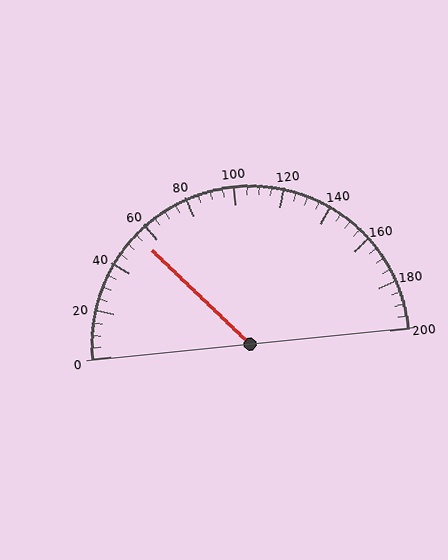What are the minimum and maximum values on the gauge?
The gauge ranges from 0 to 200.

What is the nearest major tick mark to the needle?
The nearest major tick mark is 60.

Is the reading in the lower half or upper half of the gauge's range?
The reading is in the lower half of the range (0 to 200).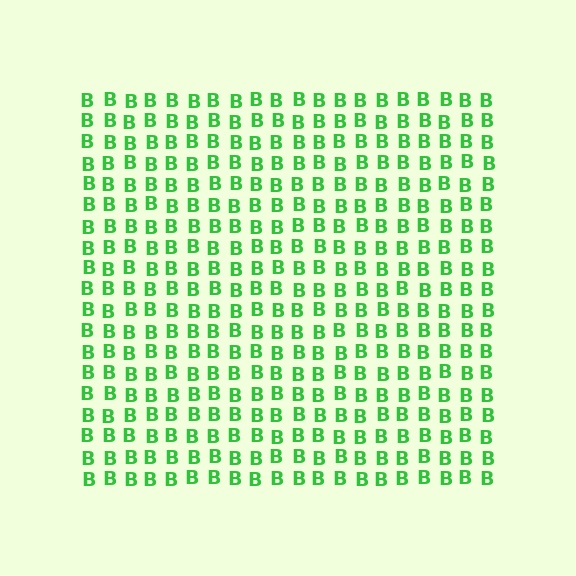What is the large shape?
The large shape is a square.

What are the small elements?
The small elements are letter B's.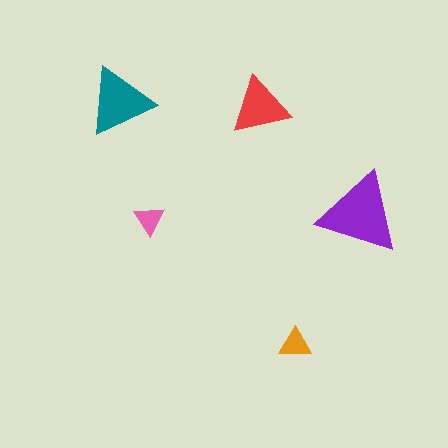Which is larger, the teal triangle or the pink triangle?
The teal one.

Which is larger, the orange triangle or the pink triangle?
The orange one.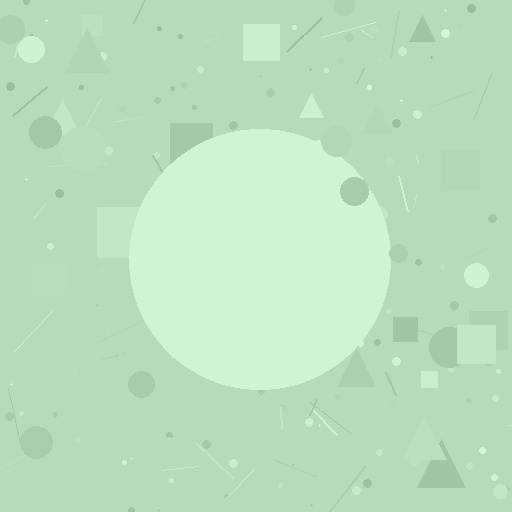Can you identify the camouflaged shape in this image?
The camouflaged shape is a circle.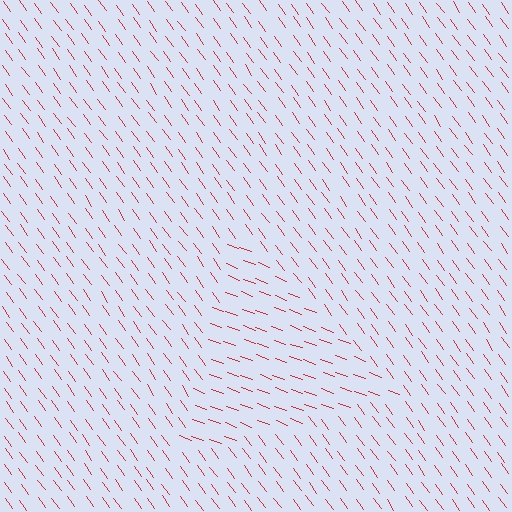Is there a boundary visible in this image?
Yes, there is a texture boundary formed by a change in line orientation.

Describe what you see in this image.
The image is filled with small red line segments. A triangle region in the image has lines oriented differently from the surrounding lines, creating a visible texture boundary.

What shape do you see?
I see a triangle.